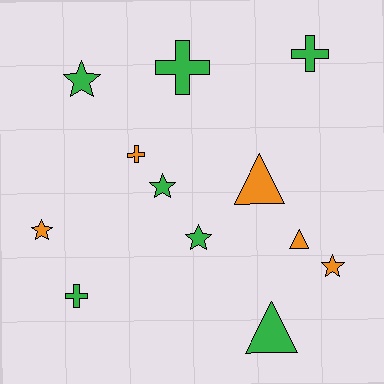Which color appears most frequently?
Green, with 7 objects.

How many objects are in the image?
There are 12 objects.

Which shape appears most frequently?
Star, with 5 objects.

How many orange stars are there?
There are 2 orange stars.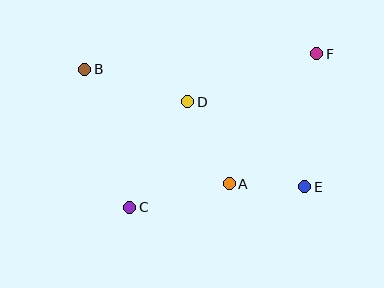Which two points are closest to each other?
Points A and E are closest to each other.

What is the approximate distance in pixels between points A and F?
The distance between A and F is approximately 157 pixels.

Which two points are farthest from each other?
Points B and E are farthest from each other.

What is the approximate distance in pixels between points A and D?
The distance between A and D is approximately 92 pixels.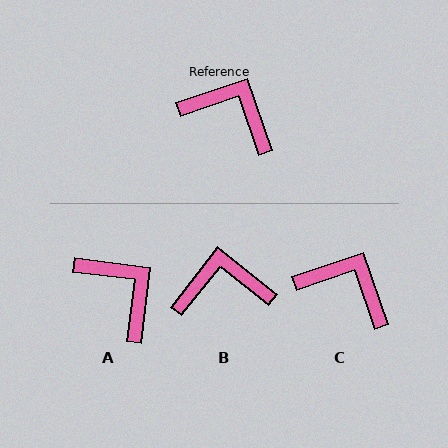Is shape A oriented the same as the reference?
No, it is off by about 26 degrees.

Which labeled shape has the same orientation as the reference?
C.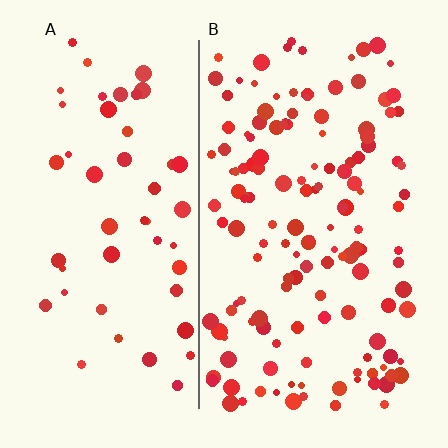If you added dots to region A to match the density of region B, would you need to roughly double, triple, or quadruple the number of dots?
Approximately triple.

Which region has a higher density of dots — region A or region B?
B (the right).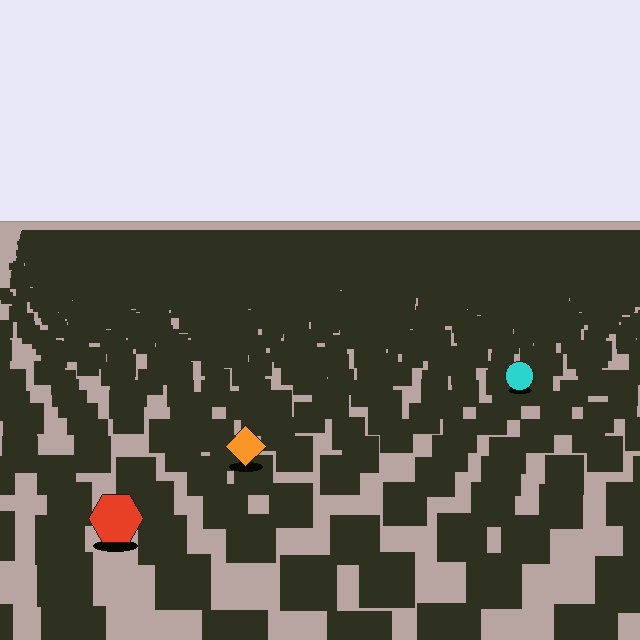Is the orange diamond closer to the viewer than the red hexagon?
No. The red hexagon is closer — you can tell from the texture gradient: the ground texture is coarser near it.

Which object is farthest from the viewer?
The cyan circle is farthest from the viewer. It appears smaller and the ground texture around it is denser.